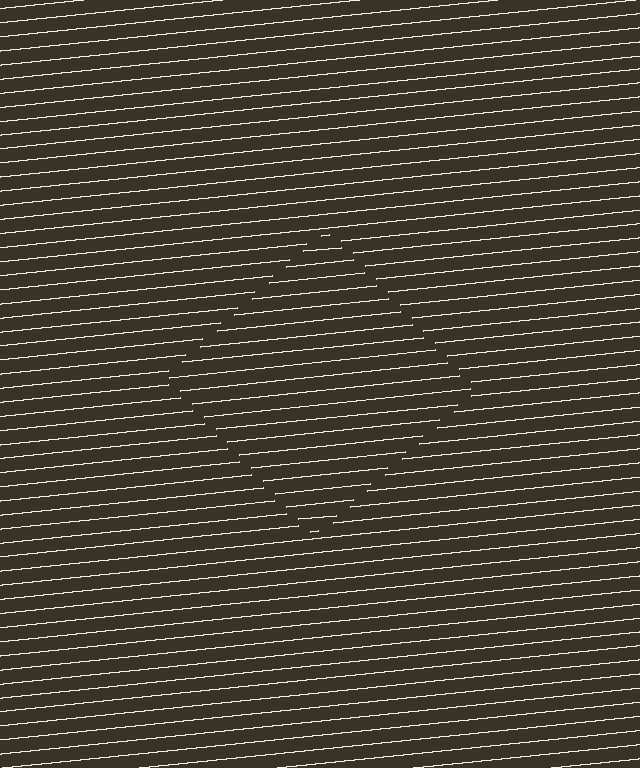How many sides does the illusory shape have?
4 sides — the line-ends trace a square.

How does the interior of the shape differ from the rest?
The interior of the shape contains the same grating, shifted by half a period — the contour is defined by the phase discontinuity where line-ends from the inner and outer gratings abut.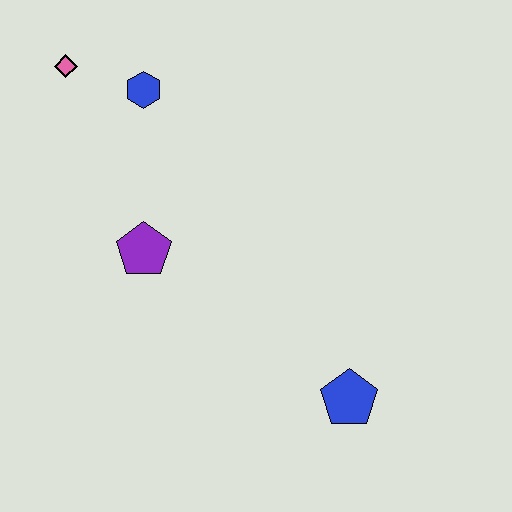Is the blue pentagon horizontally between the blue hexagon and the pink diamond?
No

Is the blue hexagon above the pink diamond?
No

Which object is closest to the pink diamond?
The blue hexagon is closest to the pink diamond.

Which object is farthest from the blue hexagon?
The blue pentagon is farthest from the blue hexagon.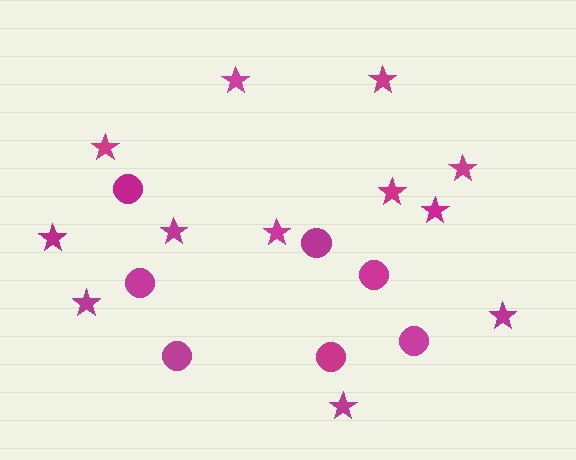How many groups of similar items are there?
There are 2 groups: one group of stars (12) and one group of circles (7).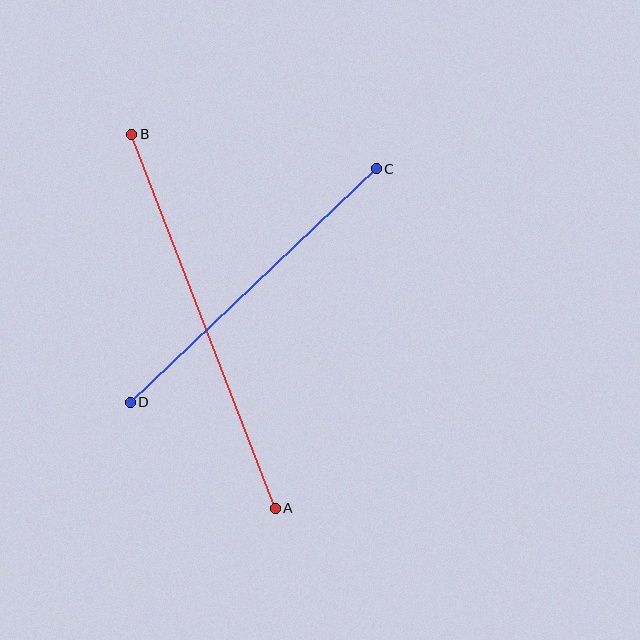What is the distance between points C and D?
The distance is approximately 339 pixels.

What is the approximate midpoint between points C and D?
The midpoint is at approximately (253, 286) pixels.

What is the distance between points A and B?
The distance is approximately 400 pixels.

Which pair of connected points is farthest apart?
Points A and B are farthest apart.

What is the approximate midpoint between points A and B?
The midpoint is at approximately (204, 321) pixels.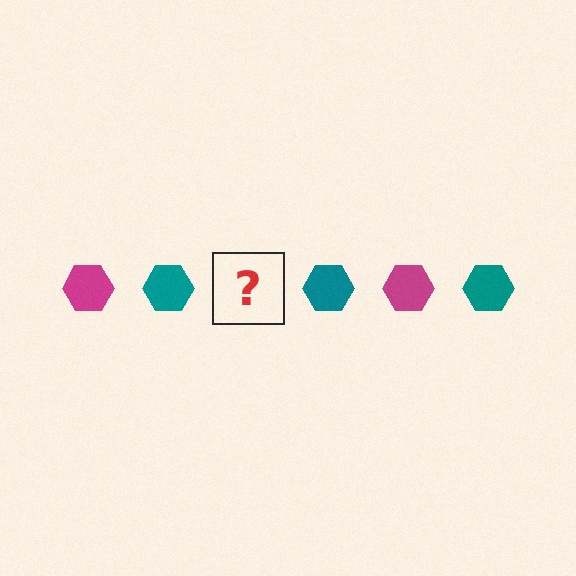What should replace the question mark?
The question mark should be replaced with a magenta hexagon.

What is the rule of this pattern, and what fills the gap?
The rule is that the pattern cycles through magenta, teal hexagons. The gap should be filled with a magenta hexagon.